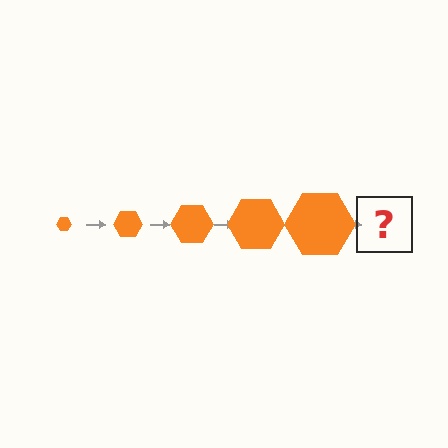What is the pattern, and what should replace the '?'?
The pattern is that the hexagon gets progressively larger each step. The '?' should be an orange hexagon, larger than the previous one.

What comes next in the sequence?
The next element should be an orange hexagon, larger than the previous one.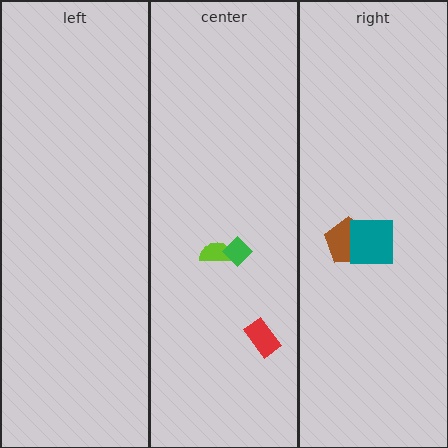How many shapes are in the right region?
2.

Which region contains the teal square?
The right region.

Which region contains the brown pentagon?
The right region.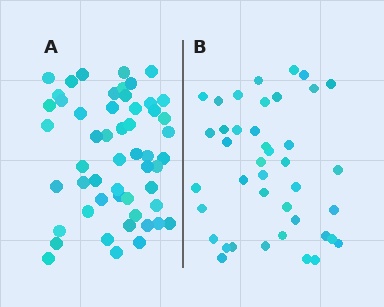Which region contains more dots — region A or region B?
Region A (the left region) has more dots.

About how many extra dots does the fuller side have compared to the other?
Region A has roughly 12 or so more dots than region B.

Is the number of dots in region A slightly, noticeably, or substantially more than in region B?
Region A has noticeably more, but not dramatically so. The ratio is roughly 1.3 to 1.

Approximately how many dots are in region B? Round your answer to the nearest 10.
About 40 dots. (The exact count is 41, which rounds to 40.)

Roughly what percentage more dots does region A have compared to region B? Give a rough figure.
About 30% more.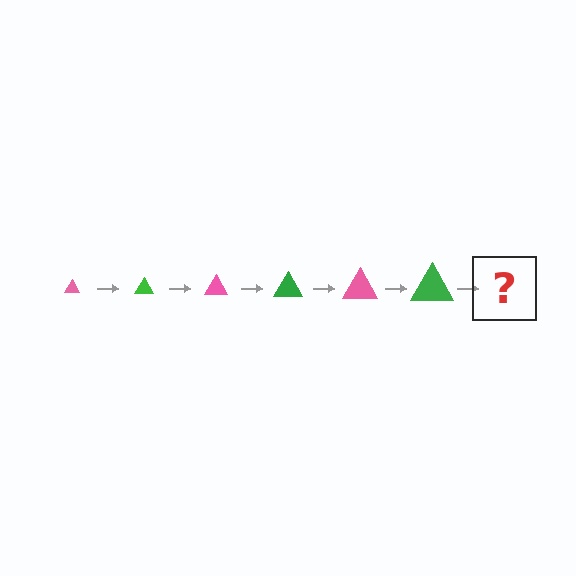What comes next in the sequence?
The next element should be a pink triangle, larger than the previous one.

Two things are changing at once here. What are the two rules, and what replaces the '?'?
The two rules are that the triangle grows larger each step and the color cycles through pink and green. The '?' should be a pink triangle, larger than the previous one.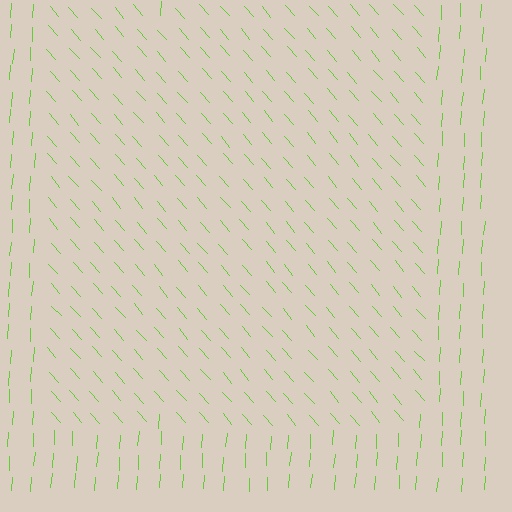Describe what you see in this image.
The image is filled with small lime line segments. A rectangle region in the image has lines oriented differently from the surrounding lines, creating a visible texture boundary.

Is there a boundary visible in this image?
Yes, there is a texture boundary formed by a change in line orientation.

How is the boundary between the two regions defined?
The boundary is defined purely by a change in line orientation (approximately 45 degrees difference). All lines are the same color and thickness.